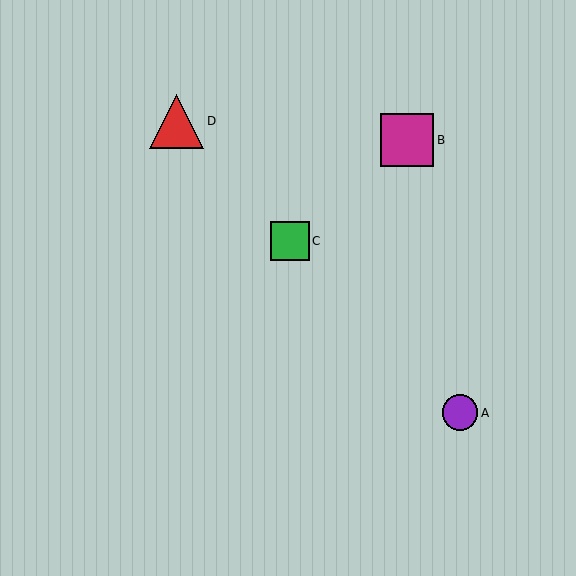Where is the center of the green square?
The center of the green square is at (290, 241).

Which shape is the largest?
The red triangle (labeled D) is the largest.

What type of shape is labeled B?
Shape B is a magenta square.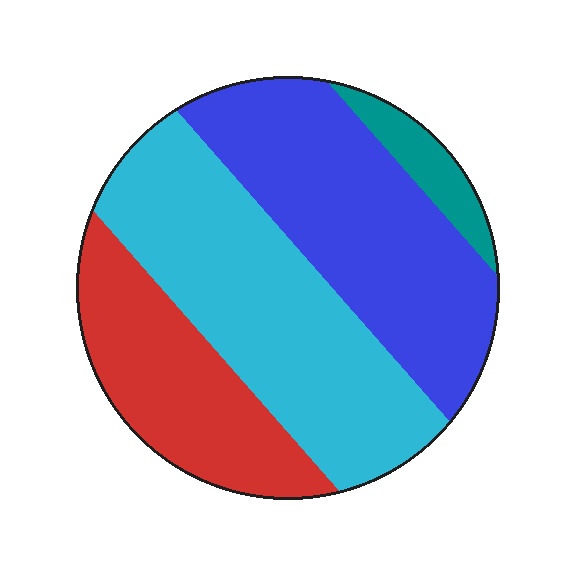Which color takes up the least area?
Teal, at roughly 5%.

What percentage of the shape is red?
Red takes up about one fifth (1/5) of the shape.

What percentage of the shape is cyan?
Cyan takes up about three eighths (3/8) of the shape.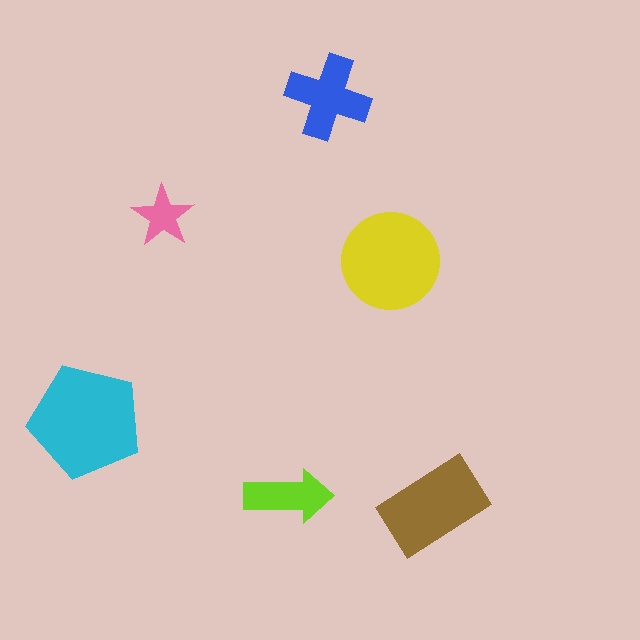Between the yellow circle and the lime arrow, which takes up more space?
The yellow circle.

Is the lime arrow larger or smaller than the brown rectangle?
Smaller.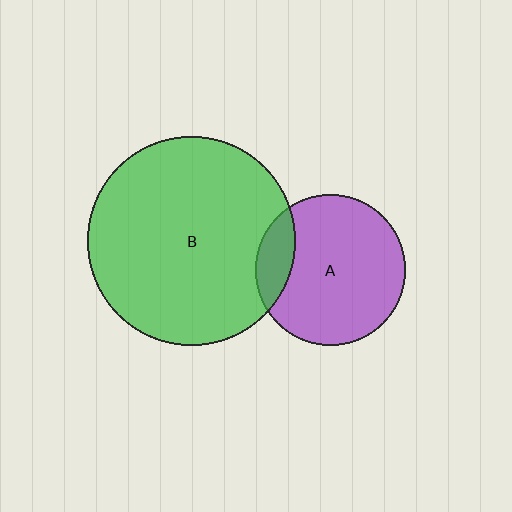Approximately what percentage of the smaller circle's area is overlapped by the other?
Approximately 15%.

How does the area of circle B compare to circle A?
Approximately 1.9 times.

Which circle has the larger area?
Circle B (green).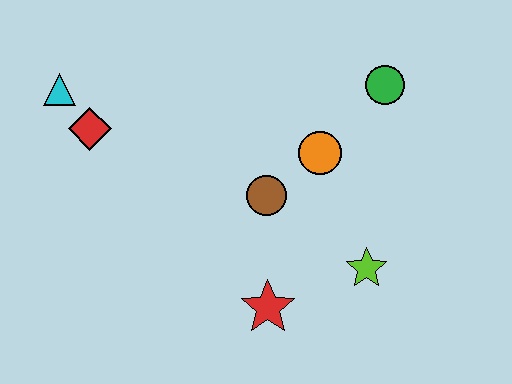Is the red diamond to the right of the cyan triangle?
Yes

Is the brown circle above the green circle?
No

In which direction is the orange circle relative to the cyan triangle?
The orange circle is to the right of the cyan triangle.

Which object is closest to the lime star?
The red star is closest to the lime star.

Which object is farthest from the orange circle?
The cyan triangle is farthest from the orange circle.